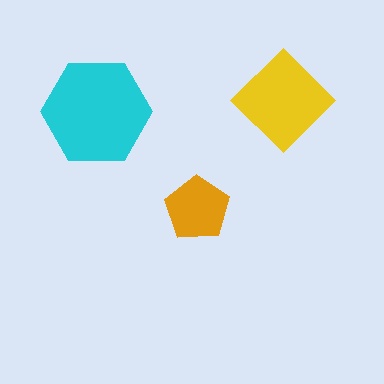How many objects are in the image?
There are 3 objects in the image.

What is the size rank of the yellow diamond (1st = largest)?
2nd.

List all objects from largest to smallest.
The cyan hexagon, the yellow diamond, the orange pentagon.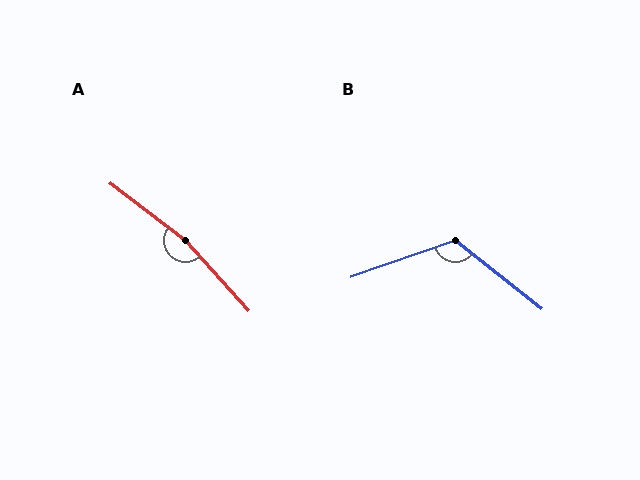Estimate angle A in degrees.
Approximately 169 degrees.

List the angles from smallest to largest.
B (123°), A (169°).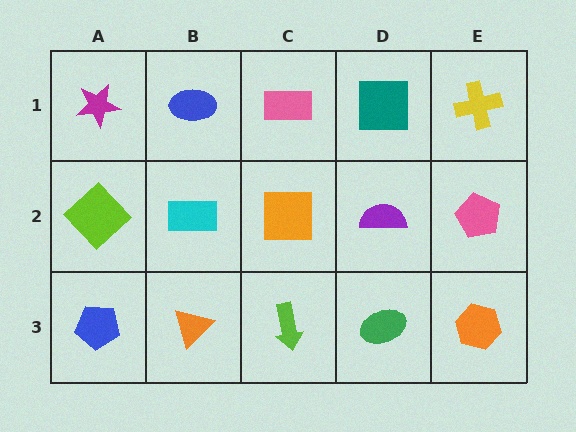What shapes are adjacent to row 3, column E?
A pink pentagon (row 2, column E), a green ellipse (row 3, column D).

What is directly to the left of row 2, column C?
A cyan rectangle.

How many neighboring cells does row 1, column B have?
3.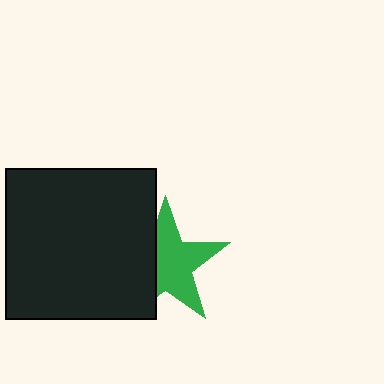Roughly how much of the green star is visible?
About half of it is visible (roughly 63%).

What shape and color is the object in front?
The object in front is a black square.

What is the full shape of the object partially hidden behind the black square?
The partially hidden object is a green star.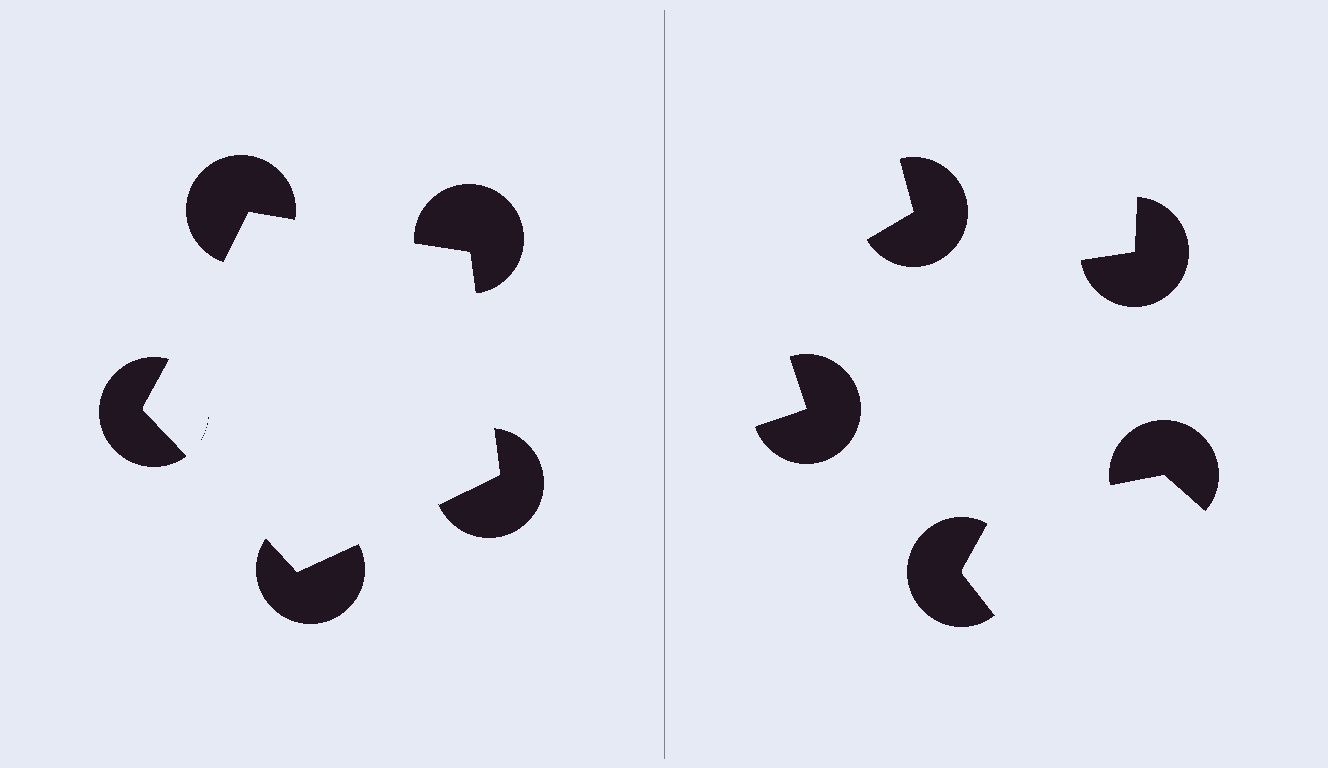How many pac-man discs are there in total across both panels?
10 — 5 on each side.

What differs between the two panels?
The pac-man discs are positioned identically on both sides; only the wedge orientations differ. On the left they align to a pentagon; on the right they are misaligned.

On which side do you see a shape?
An illusory pentagon appears on the left side. On the right side the wedge cuts are rotated, so no coherent shape forms.